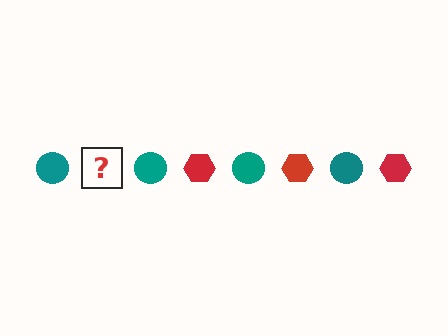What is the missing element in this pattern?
The missing element is a red hexagon.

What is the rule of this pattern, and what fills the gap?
The rule is that the pattern alternates between teal circle and red hexagon. The gap should be filled with a red hexagon.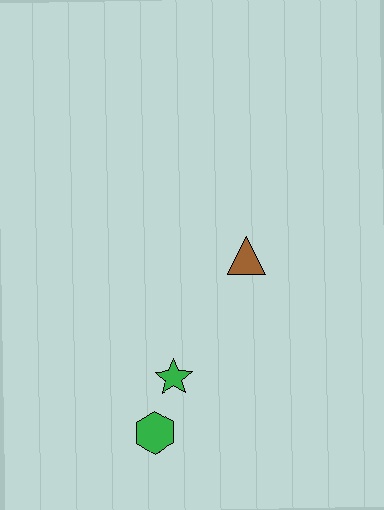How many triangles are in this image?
There is 1 triangle.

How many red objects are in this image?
There are no red objects.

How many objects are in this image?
There are 3 objects.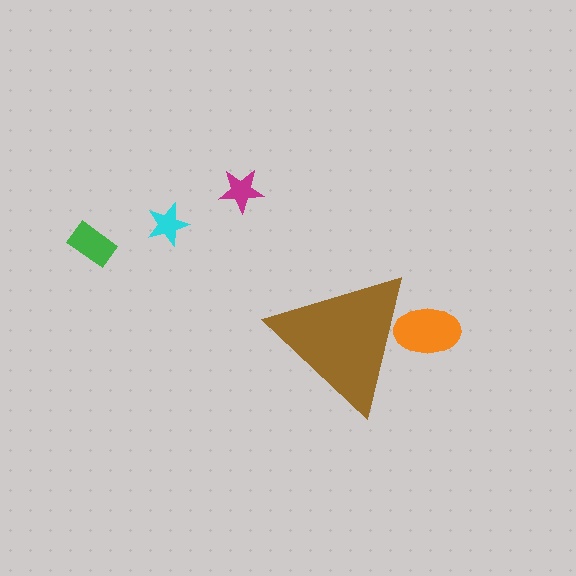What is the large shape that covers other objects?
A brown triangle.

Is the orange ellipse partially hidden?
Yes, the orange ellipse is partially hidden behind the brown triangle.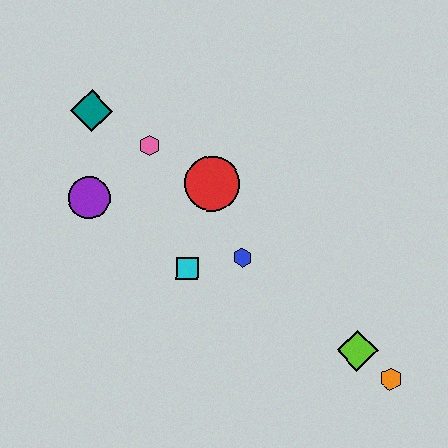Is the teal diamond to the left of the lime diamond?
Yes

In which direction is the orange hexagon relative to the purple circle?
The orange hexagon is to the right of the purple circle.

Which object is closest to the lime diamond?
The orange hexagon is closest to the lime diamond.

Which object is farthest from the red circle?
The orange hexagon is farthest from the red circle.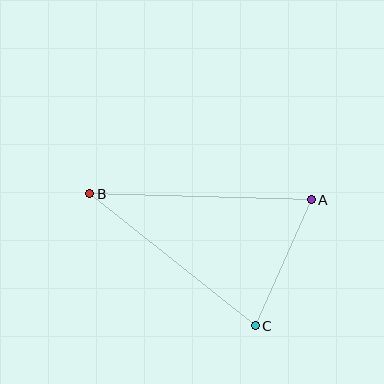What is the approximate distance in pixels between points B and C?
The distance between B and C is approximately 212 pixels.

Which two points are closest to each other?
Points A and C are closest to each other.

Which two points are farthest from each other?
Points A and B are farthest from each other.